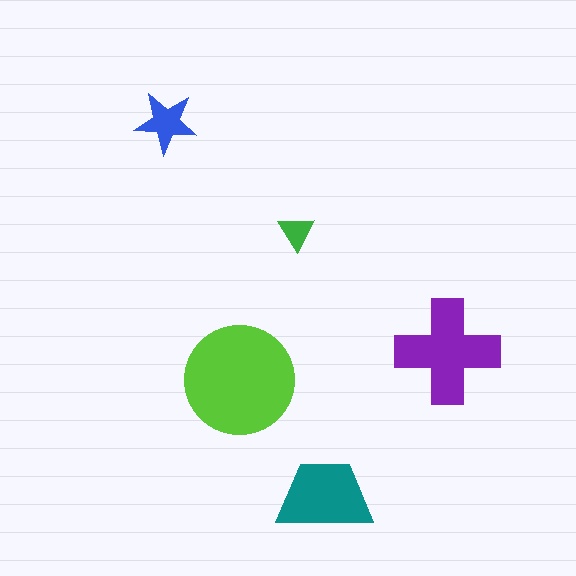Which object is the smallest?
The green triangle.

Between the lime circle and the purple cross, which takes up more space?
The lime circle.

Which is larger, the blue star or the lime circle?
The lime circle.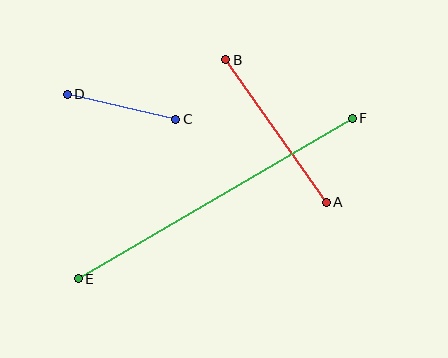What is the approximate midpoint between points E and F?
The midpoint is at approximately (215, 199) pixels.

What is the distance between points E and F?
The distance is approximately 317 pixels.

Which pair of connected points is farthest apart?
Points E and F are farthest apart.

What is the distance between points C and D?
The distance is approximately 111 pixels.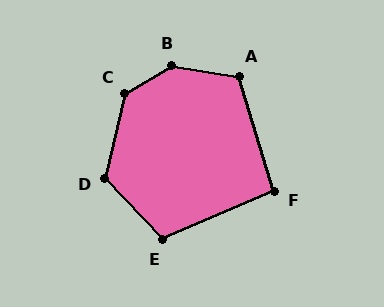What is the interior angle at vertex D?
Approximately 124 degrees (obtuse).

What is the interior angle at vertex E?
Approximately 111 degrees (obtuse).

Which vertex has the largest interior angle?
B, at approximately 140 degrees.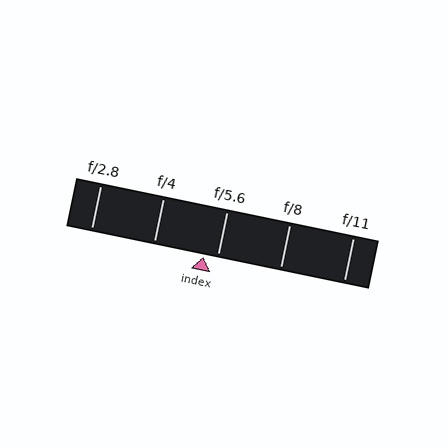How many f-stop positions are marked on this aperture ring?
There are 5 f-stop positions marked.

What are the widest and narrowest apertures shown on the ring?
The widest aperture shown is f/2.8 and the narrowest is f/11.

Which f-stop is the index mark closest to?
The index mark is closest to f/5.6.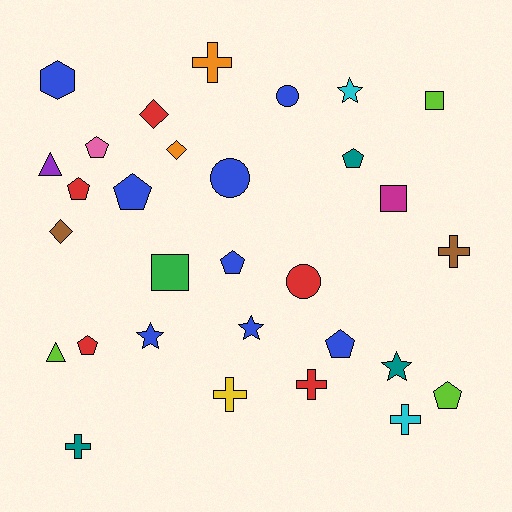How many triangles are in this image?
There are 2 triangles.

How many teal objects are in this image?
There are 3 teal objects.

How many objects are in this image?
There are 30 objects.